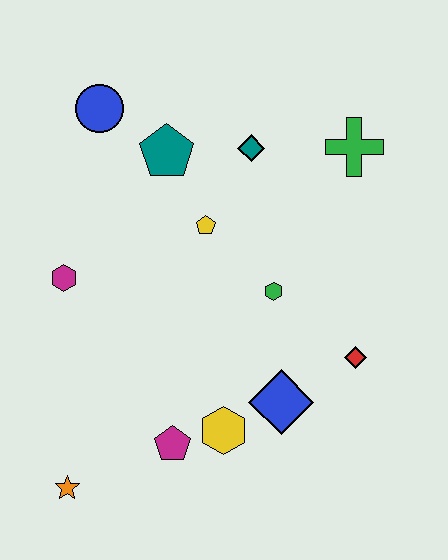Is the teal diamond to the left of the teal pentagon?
No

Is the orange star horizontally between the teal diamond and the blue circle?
No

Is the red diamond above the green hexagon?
No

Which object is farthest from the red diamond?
The blue circle is farthest from the red diamond.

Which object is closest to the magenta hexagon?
The yellow pentagon is closest to the magenta hexagon.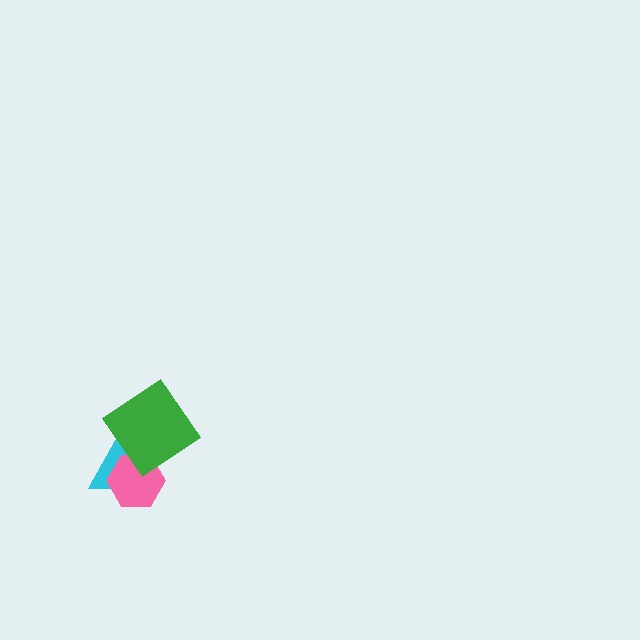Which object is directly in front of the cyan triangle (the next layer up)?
The pink hexagon is directly in front of the cyan triangle.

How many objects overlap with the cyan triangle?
2 objects overlap with the cyan triangle.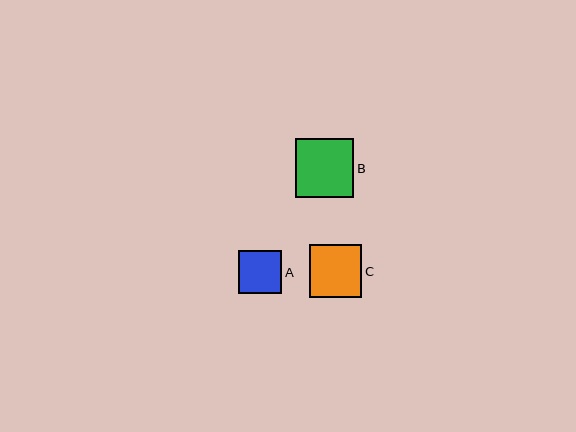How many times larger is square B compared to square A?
Square B is approximately 1.4 times the size of square A.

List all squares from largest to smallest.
From largest to smallest: B, C, A.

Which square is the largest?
Square B is the largest with a size of approximately 58 pixels.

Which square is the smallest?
Square A is the smallest with a size of approximately 43 pixels.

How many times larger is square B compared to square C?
Square B is approximately 1.1 times the size of square C.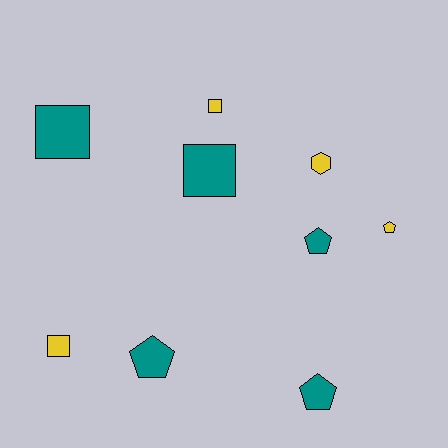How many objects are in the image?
There are 9 objects.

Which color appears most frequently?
Teal, with 5 objects.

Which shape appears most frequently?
Pentagon, with 4 objects.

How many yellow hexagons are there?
There is 1 yellow hexagon.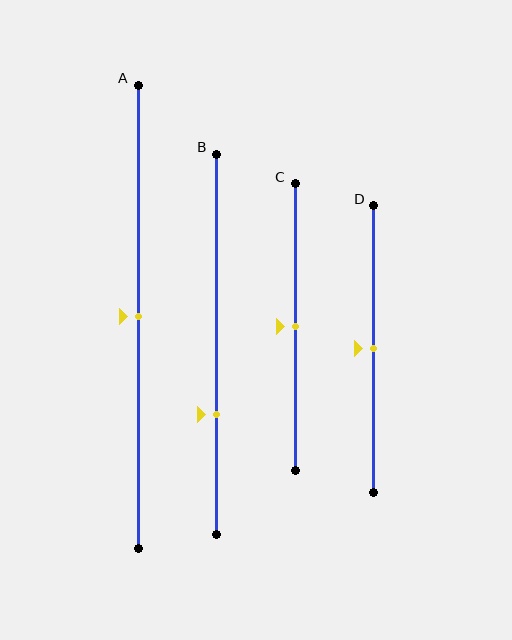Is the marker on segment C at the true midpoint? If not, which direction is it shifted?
Yes, the marker on segment C is at the true midpoint.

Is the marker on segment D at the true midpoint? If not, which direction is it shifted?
Yes, the marker on segment D is at the true midpoint.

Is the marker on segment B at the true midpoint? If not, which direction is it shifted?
No, the marker on segment B is shifted downward by about 18% of the segment length.